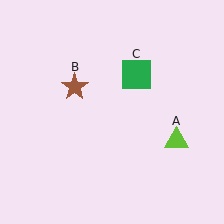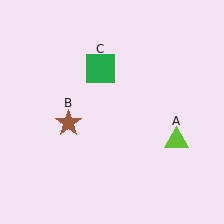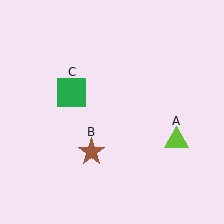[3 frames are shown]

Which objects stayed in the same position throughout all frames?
Lime triangle (object A) remained stationary.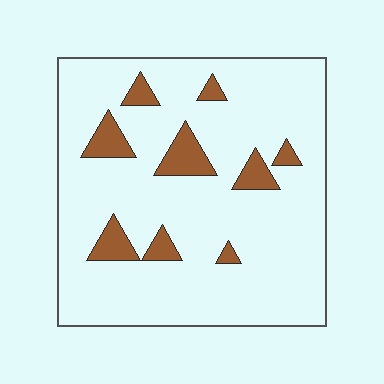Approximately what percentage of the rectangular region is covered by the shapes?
Approximately 10%.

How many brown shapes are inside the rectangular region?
9.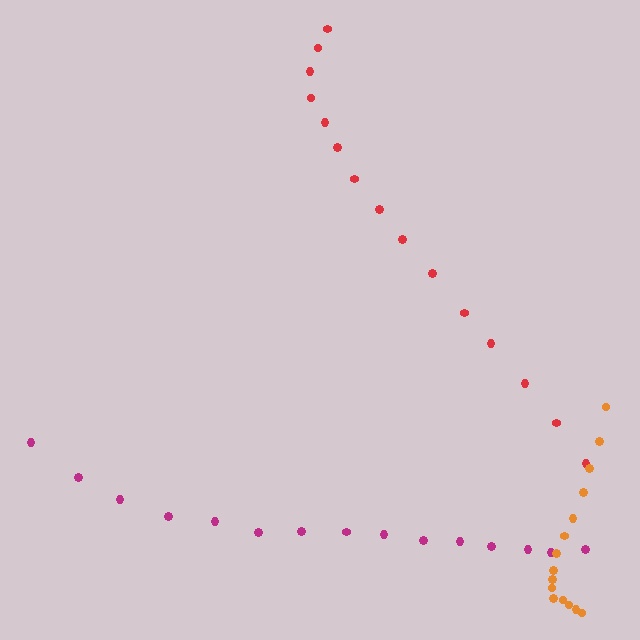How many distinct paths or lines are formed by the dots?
There are 3 distinct paths.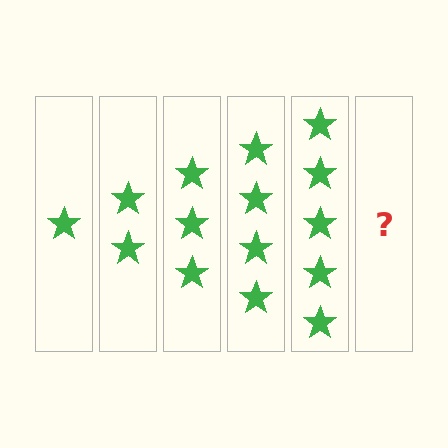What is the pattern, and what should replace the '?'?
The pattern is that each step adds one more star. The '?' should be 6 stars.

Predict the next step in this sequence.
The next step is 6 stars.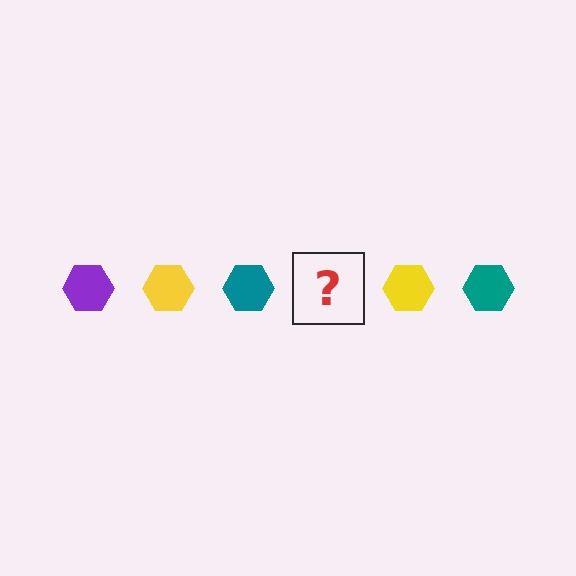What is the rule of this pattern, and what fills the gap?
The rule is that the pattern cycles through purple, yellow, teal hexagons. The gap should be filled with a purple hexagon.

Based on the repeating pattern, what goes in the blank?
The blank should be a purple hexagon.